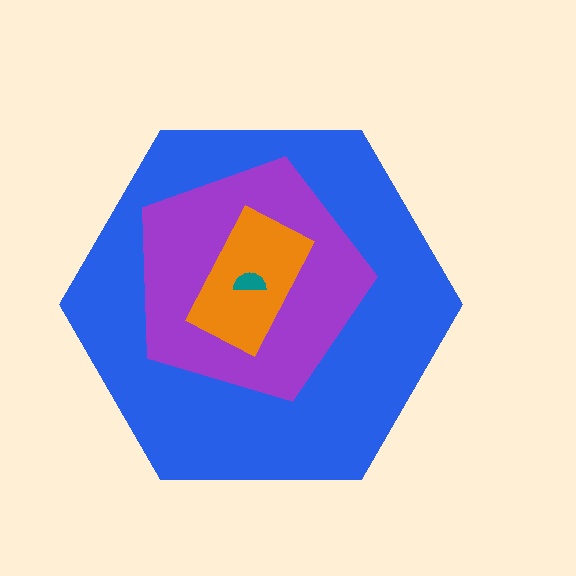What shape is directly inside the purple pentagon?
The orange rectangle.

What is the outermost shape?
The blue hexagon.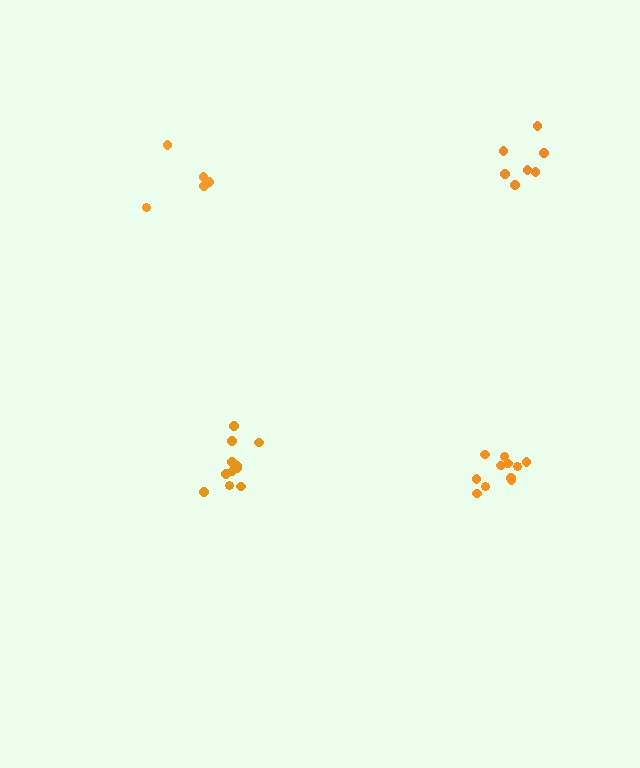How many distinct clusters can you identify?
There are 4 distinct clusters.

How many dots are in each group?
Group 1: 11 dots, Group 2: 11 dots, Group 3: 5 dots, Group 4: 7 dots (34 total).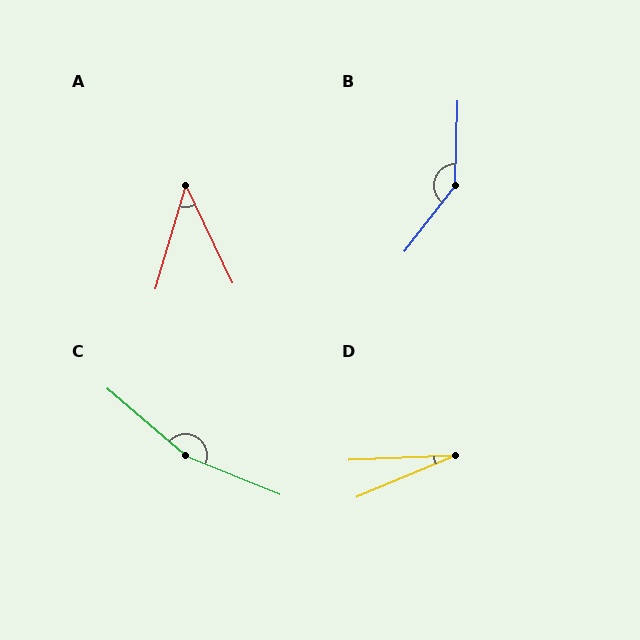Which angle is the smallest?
D, at approximately 21 degrees.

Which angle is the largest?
C, at approximately 161 degrees.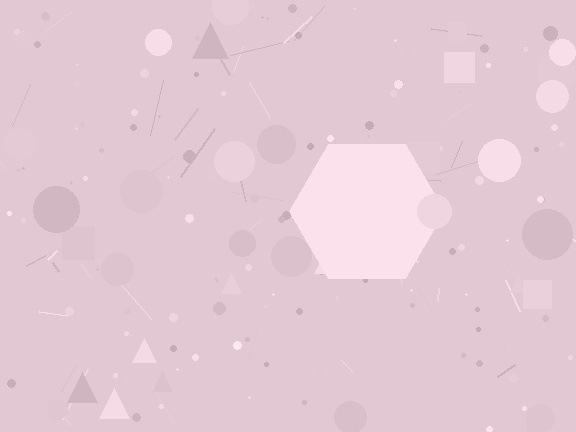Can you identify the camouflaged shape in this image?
The camouflaged shape is a hexagon.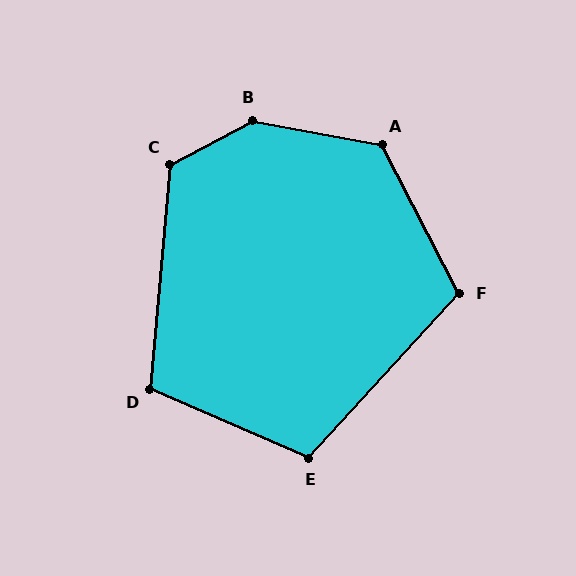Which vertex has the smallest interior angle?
D, at approximately 109 degrees.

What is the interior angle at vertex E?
Approximately 109 degrees (obtuse).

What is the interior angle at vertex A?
Approximately 128 degrees (obtuse).